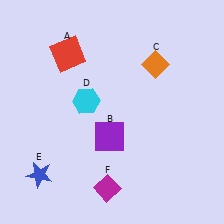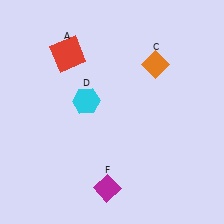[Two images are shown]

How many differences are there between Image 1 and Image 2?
There are 2 differences between the two images.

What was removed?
The purple square (B), the blue star (E) were removed in Image 2.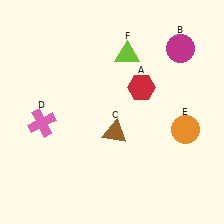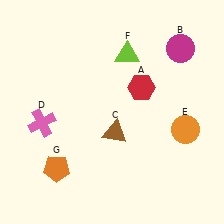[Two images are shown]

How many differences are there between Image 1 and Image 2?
There is 1 difference between the two images.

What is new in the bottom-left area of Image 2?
An orange pentagon (G) was added in the bottom-left area of Image 2.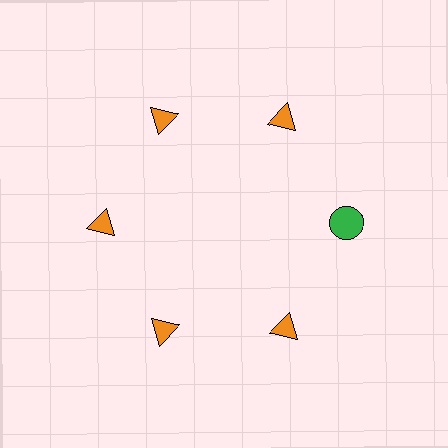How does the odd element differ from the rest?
It differs in both color (green instead of orange) and shape (circle instead of triangle).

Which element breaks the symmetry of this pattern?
The green circle at roughly the 3 o'clock position breaks the symmetry. All other shapes are orange triangles.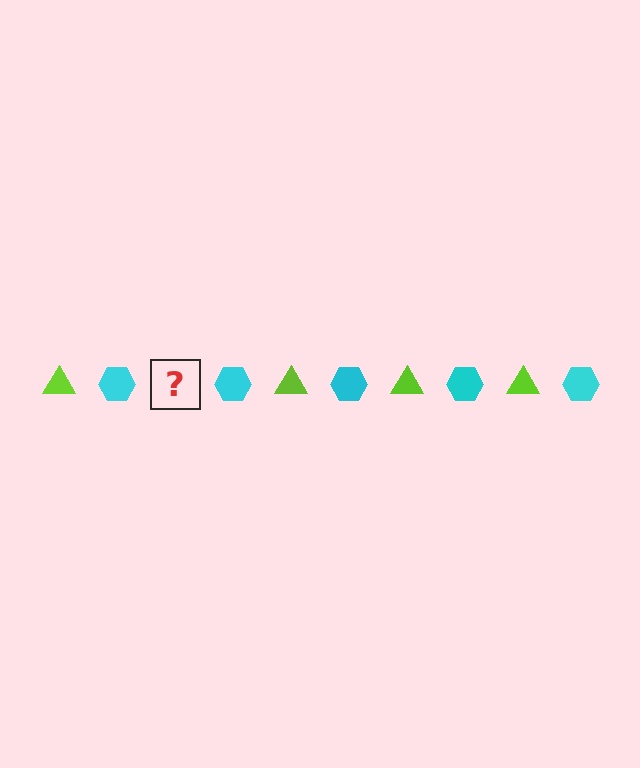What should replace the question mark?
The question mark should be replaced with a lime triangle.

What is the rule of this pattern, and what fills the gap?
The rule is that the pattern alternates between lime triangle and cyan hexagon. The gap should be filled with a lime triangle.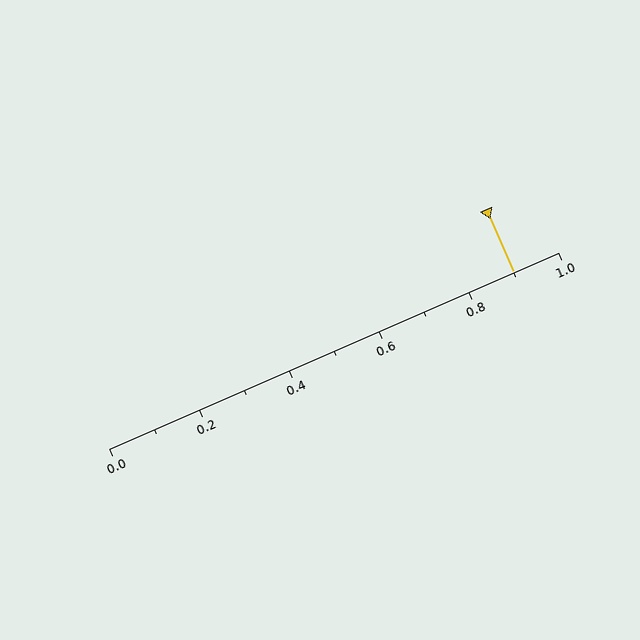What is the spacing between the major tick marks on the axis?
The major ticks are spaced 0.2 apart.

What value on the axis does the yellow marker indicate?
The marker indicates approximately 0.9.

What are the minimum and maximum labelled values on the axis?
The axis runs from 0.0 to 1.0.